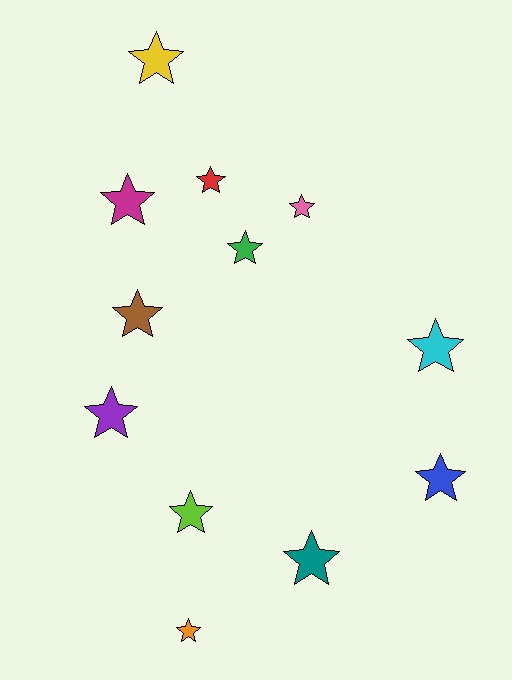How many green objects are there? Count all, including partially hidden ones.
There is 1 green object.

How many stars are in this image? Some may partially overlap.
There are 12 stars.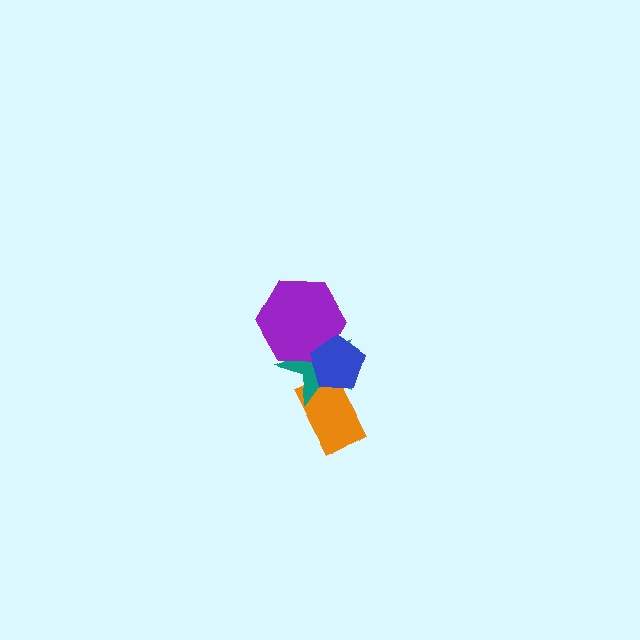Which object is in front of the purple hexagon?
The blue pentagon is in front of the purple hexagon.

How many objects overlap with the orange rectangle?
2 objects overlap with the orange rectangle.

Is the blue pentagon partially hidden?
No, no other shape covers it.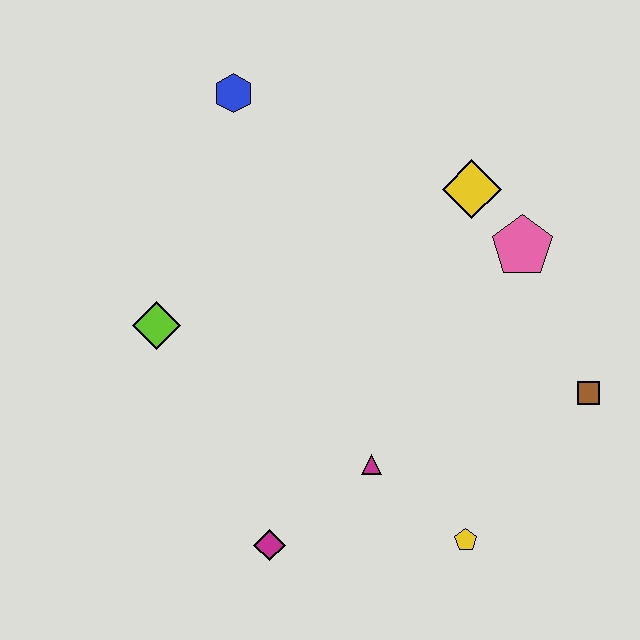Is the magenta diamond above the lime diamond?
No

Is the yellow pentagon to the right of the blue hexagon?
Yes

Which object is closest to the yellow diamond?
The pink pentagon is closest to the yellow diamond.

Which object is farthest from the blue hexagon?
The yellow pentagon is farthest from the blue hexagon.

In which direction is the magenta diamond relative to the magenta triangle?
The magenta diamond is to the left of the magenta triangle.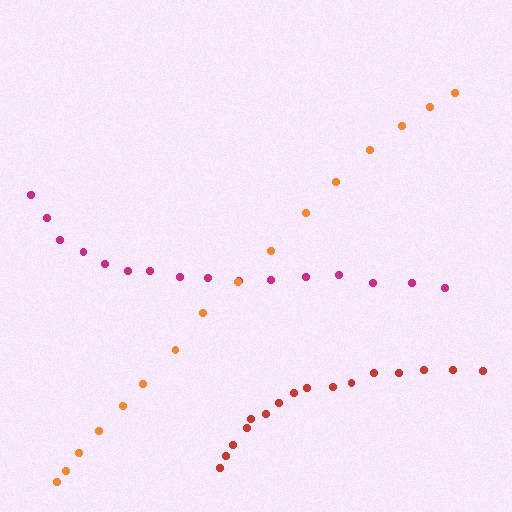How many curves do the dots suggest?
There are 3 distinct paths.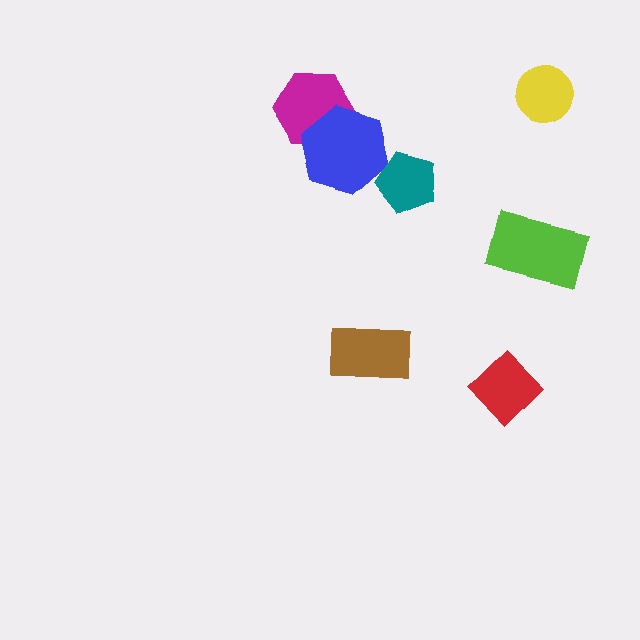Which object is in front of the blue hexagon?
The teal pentagon is in front of the blue hexagon.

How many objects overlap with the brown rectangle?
0 objects overlap with the brown rectangle.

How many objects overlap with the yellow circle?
0 objects overlap with the yellow circle.